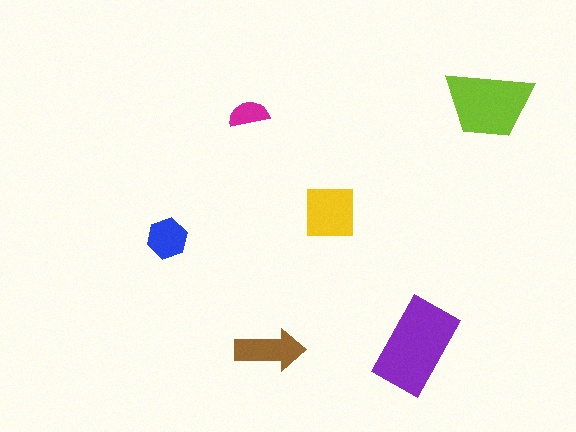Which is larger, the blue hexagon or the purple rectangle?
The purple rectangle.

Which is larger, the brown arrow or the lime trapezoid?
The lime trapezoid.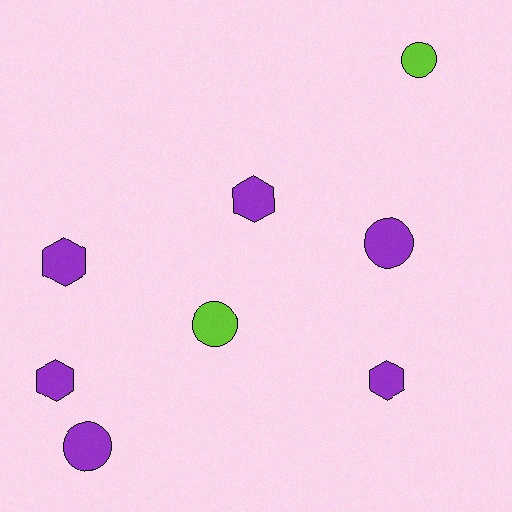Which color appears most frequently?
Purple, with 6 objects.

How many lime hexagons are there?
There are no lime hexagons.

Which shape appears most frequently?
Circle, with 4 objects.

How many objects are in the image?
There are 8 objects.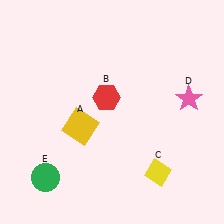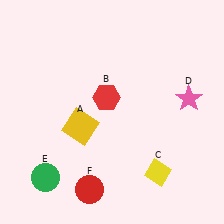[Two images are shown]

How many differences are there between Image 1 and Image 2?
There is 1 difference between the two images.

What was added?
A red circle (F) was added in Image 2.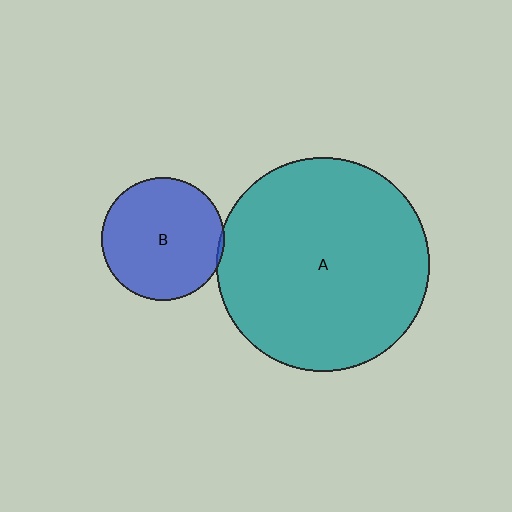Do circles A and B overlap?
Yes.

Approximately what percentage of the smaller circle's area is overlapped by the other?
Approximately 5%.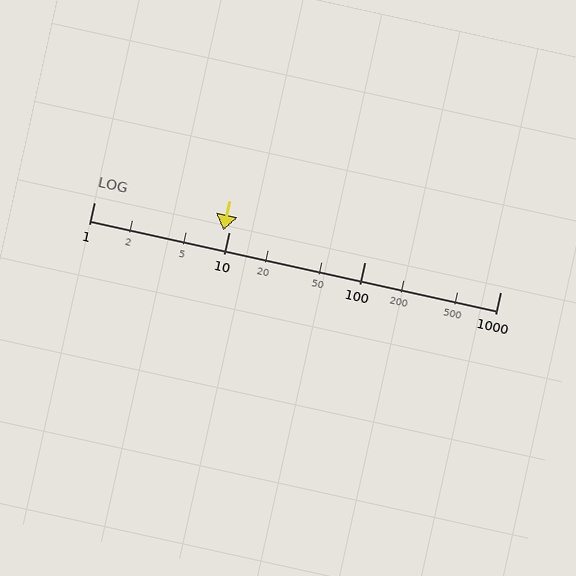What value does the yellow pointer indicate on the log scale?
The pointer indicates approximately 9.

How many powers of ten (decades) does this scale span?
The scale spans 3 decades, from 1 to 1000.